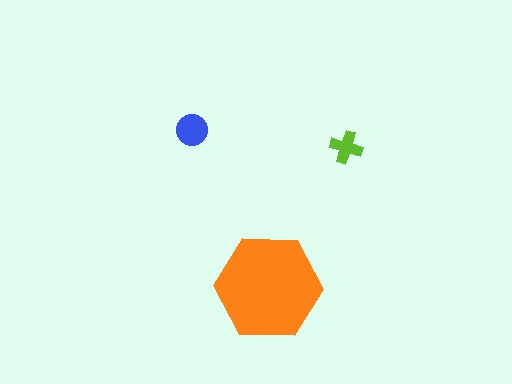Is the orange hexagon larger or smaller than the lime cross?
Larger.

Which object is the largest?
The orange hexagon.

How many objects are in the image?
There are 3 objects in the image.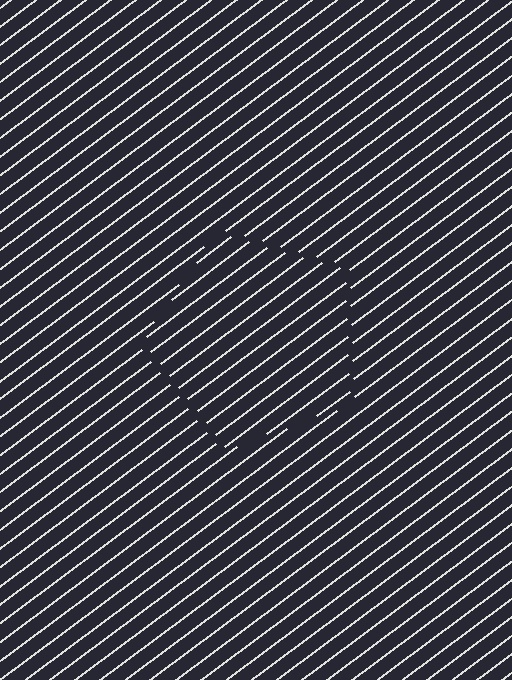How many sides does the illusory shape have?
5 sides — the line-ends trace a pentagon.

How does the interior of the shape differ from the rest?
The interior of the shape contains the same grating, shifted by half a period — the contour is defined by the phase discontinuity where line-ends from the inner and outer gratings abut.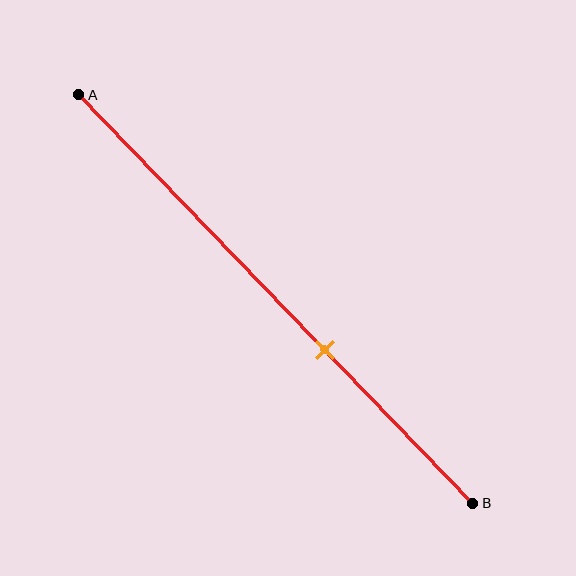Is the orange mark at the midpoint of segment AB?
No, the mark is at about 60% from A, not at the 50% midpoint.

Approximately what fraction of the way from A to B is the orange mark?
The orange mark is approximately 60% of the way from A to B.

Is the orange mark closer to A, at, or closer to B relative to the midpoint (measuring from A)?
The orange mark is closer to point B than the midpoint of segment AB.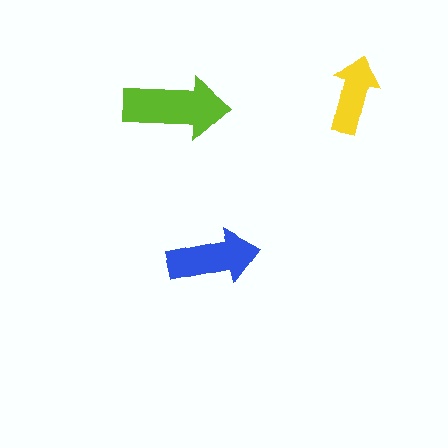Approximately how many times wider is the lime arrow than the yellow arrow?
About 1.5 times wider.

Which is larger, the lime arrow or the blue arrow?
The lime one.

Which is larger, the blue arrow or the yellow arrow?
The blue one.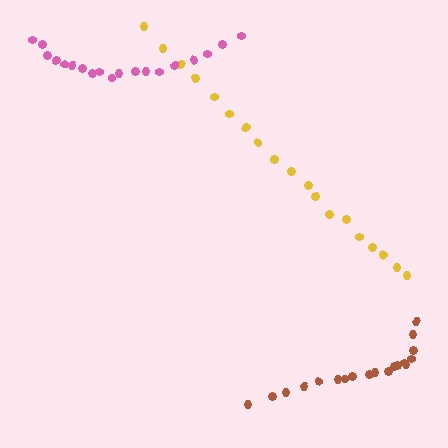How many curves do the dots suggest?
There are 3 distinct paths.